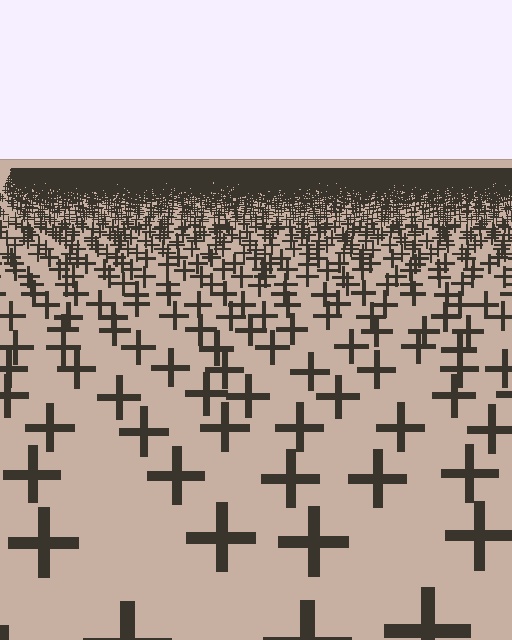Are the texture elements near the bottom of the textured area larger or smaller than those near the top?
Larger. Near the bottom, elements are closer to the viewer and appear at a bigger on-screen size.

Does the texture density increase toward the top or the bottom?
Density increases toward the top.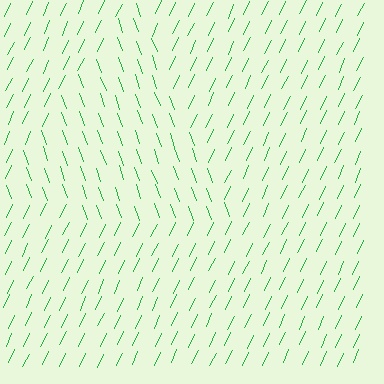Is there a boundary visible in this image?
Yes, there is a texture boundary formed by a change in line orientation.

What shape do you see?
I see a triangle.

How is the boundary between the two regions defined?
The boundary is defined purely by a change in line orientation (approximately 45 degrees difference). All lines are the same color and thickness.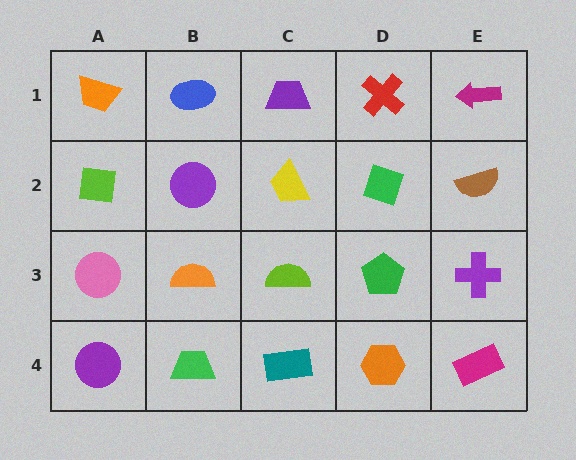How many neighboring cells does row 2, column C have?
4.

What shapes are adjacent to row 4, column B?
An orange semicircle (row 3, column B), a purple circle (row 4, column A), a teal rectangle (row 4, column C).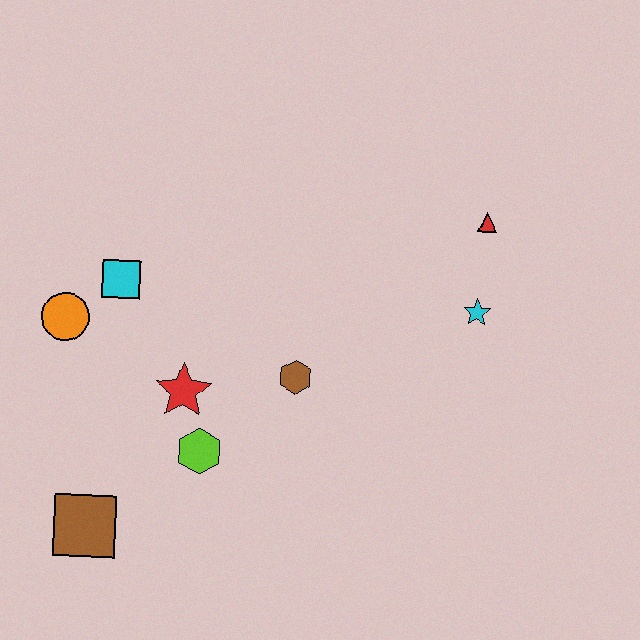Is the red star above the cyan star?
No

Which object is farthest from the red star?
The red triangle is farthest from the red star.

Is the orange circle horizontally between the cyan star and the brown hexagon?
No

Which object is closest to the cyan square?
The orange circle is closest to the cyan square.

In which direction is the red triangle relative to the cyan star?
The red triangle is above the cyan star.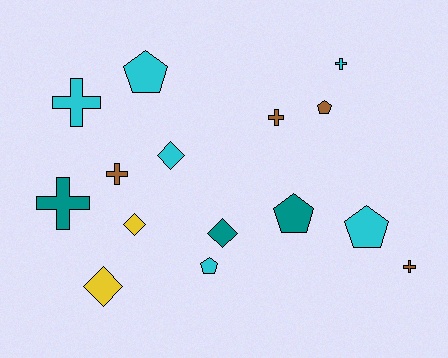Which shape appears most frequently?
Cross, with 6 objects.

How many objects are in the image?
There are 15 objects.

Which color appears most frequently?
Cyan, with 6 objects.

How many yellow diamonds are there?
There are 2 yellow diamonds.